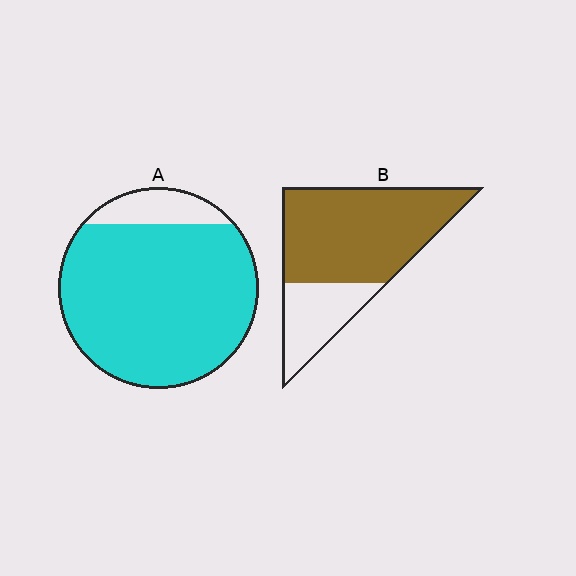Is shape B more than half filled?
Yes.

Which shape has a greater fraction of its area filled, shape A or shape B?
Shape A.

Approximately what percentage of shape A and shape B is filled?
A is approximately 85% and B is approximately 70%.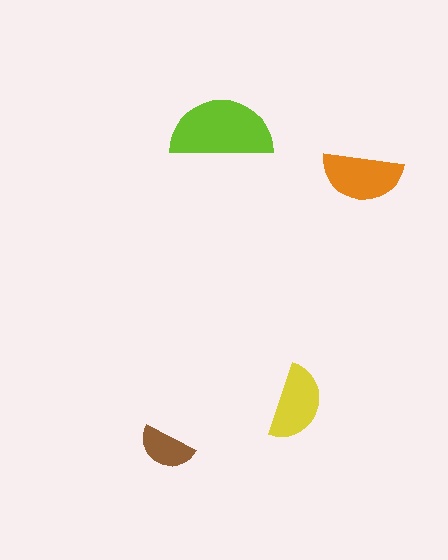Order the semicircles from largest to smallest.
the lime one, the orange one, the yellow one, the brown one.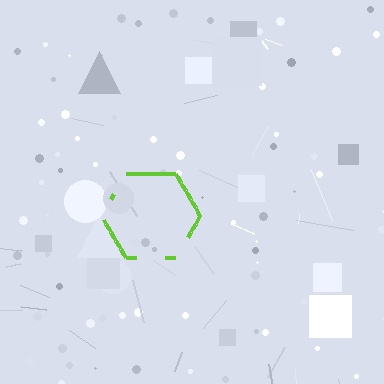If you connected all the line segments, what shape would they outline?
They would outline a hexagon.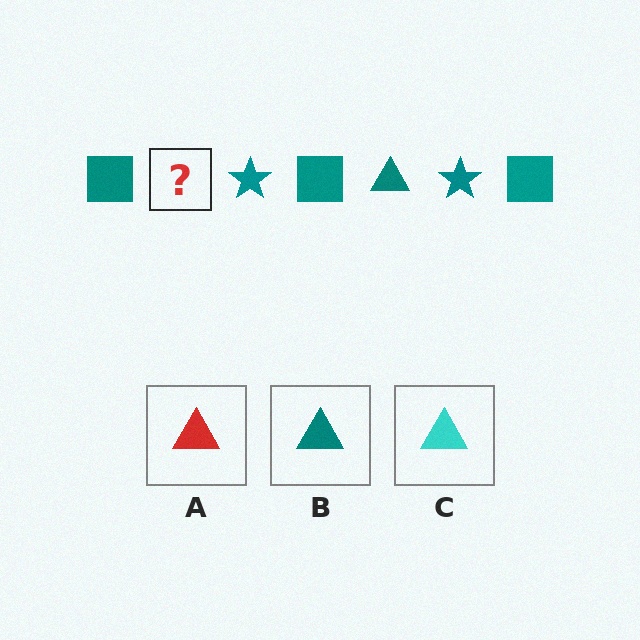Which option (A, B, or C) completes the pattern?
B.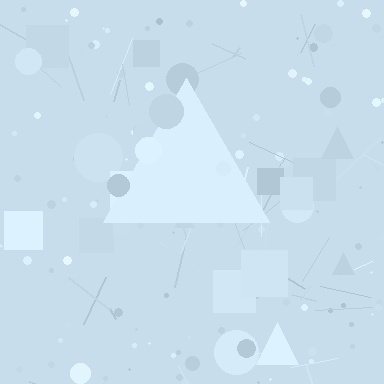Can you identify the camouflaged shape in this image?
The camouflaged shape is a triangle.